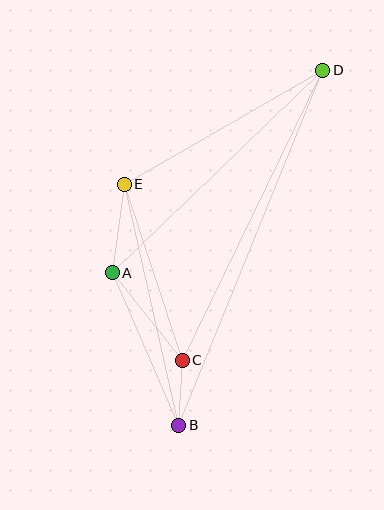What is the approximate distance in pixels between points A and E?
The distance between A and E is approximately 89 pixels.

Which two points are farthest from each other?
Points B and D are farthest from each other.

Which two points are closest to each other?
Points B and C are closest to each other.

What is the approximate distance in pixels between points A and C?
The distance between A and C is approximately 112 pixels.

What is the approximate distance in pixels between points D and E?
The distance between D and E is approximately 229 pixels.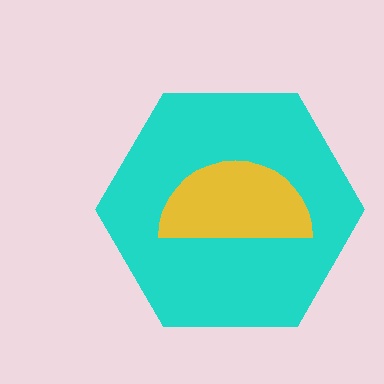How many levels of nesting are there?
2.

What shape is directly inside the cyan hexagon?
The yellow semicircle.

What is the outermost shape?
The cyan hexagon.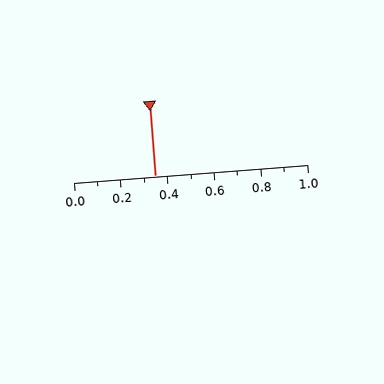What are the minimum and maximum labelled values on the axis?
The axis runs from 0.0 to 1.0.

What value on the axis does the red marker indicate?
The marker indicates approximately 0.35.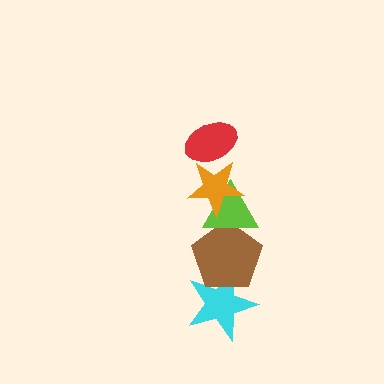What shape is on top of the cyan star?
The brown pentagon is on top of the cyan star.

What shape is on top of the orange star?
The red ellipse is on top of the orange star.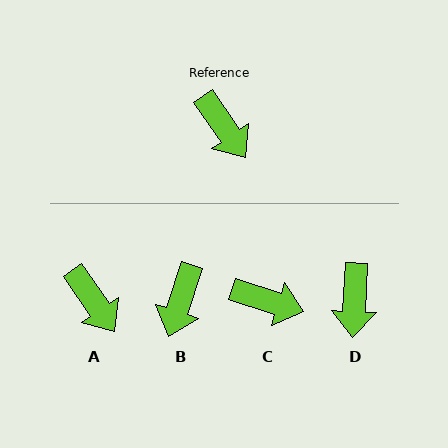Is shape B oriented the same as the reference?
No, it is off by about 53 degrees.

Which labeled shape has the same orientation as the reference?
A.